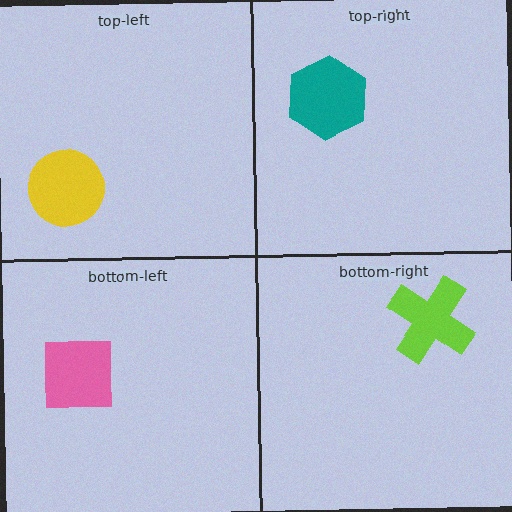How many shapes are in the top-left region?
1.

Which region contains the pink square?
The bottom-left region.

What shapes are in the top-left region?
The yellow circle.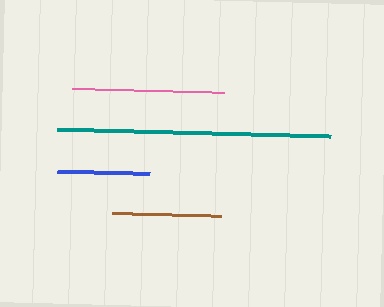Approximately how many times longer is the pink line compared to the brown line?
The pink line is approximately 1.4 times the length of the brown line.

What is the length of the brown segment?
The brown segment is approximately 109 pixels long.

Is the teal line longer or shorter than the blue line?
The teal line is longer than the blue line.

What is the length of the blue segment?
The blue segment is approximately 92 pixels long.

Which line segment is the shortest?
The blue line is the shortest at approximately 92 pixels.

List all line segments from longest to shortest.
From longest to shortest: teal, pink, brown, blue.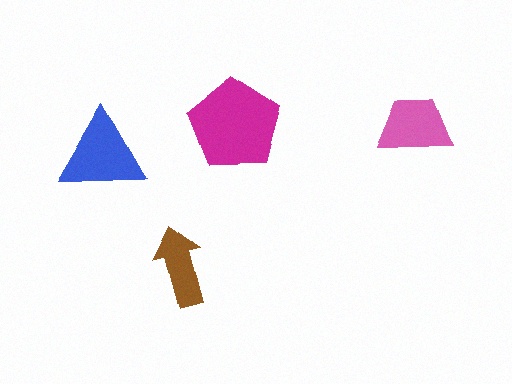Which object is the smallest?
The brown arrow.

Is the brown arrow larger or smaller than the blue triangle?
Smaller.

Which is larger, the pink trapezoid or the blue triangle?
The blue triangle.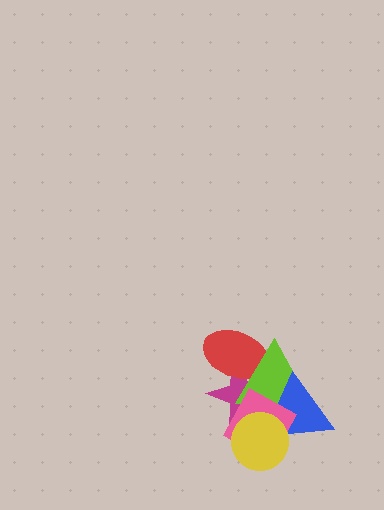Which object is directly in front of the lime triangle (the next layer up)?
The blue triangle is directly in front of the lime triangle.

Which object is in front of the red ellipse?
The lime triangle is in front of the red ellipse.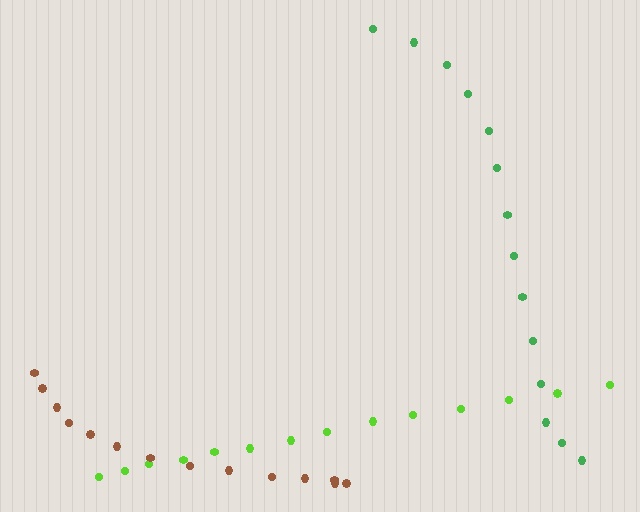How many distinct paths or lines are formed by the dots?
There are 3 distinct paths.